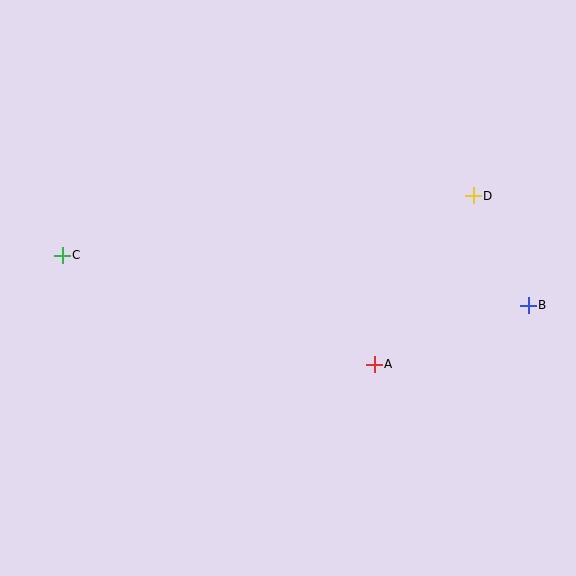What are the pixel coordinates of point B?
Point B is at (528, 305).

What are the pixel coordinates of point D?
Point D is at (473, 196).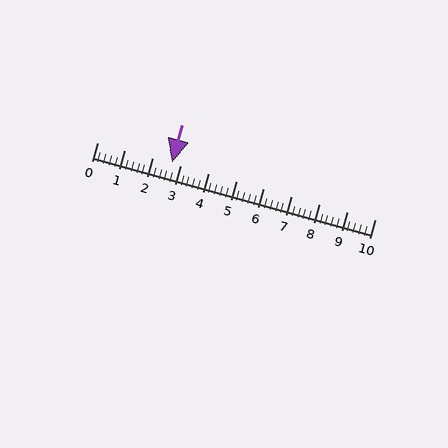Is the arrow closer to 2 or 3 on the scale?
The arrow is closer to 3.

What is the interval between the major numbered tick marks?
The major tick marks are spaced 1 units apart.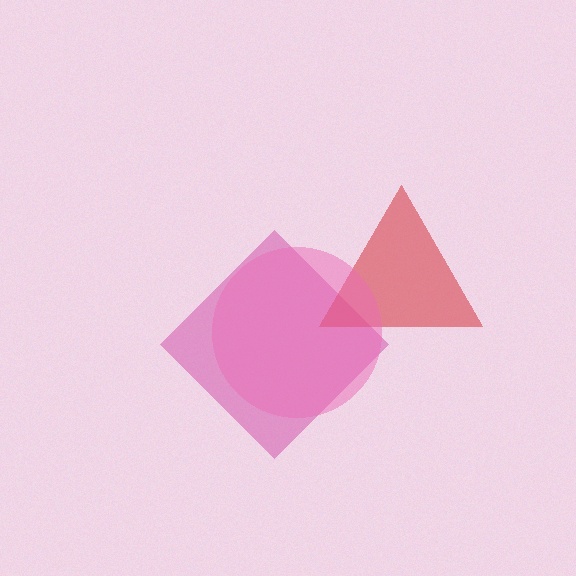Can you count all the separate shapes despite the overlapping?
Yes, there are 3 separate shapes.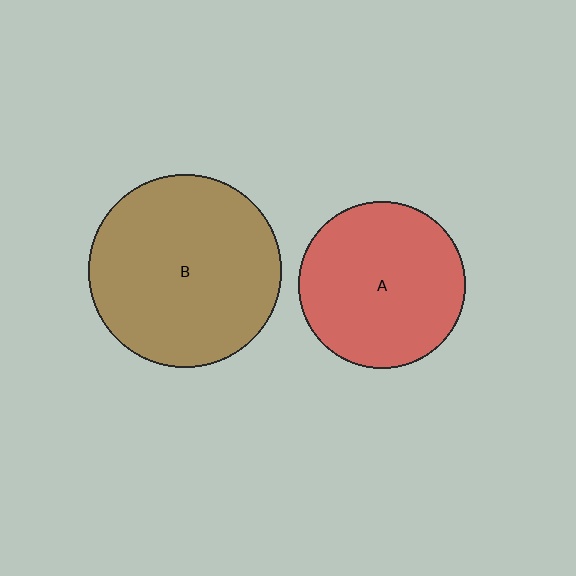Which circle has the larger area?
Circle B (brown).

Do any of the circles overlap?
No, none of the circles overlap.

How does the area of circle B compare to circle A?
Approximately 1.3 times.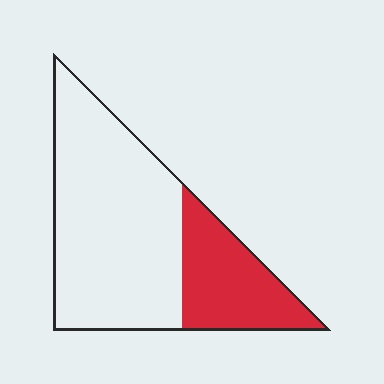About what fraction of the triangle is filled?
About one quarter (1/4).